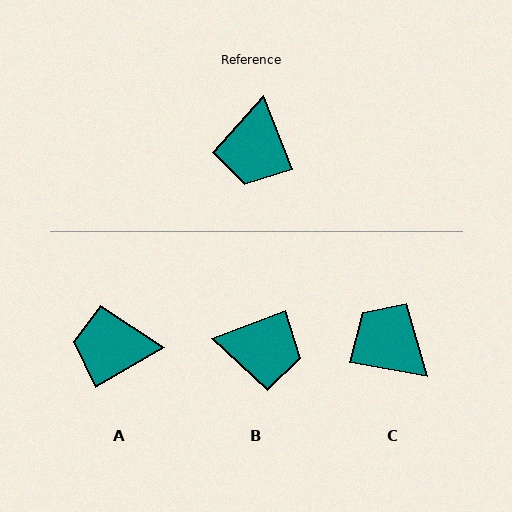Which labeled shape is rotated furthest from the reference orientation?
C, about 123 degrees away.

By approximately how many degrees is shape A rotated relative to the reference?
Approximately 82 degrees clockwise.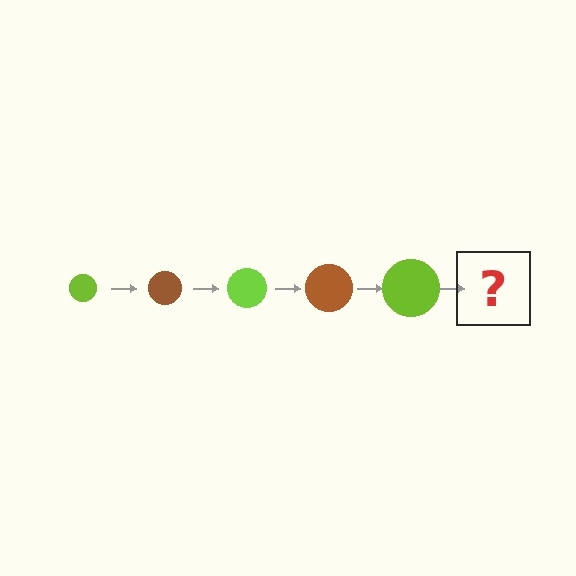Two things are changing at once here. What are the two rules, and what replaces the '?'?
The two rules are that the circle grows larger each step and the color cycles through lime and brown. The '?' should be a brown circle, larger than the previous one.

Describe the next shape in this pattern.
It should be a brown circle, larger than the previous one.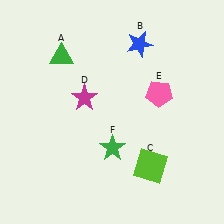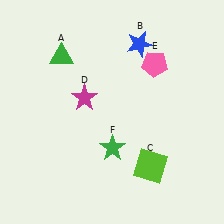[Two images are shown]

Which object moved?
The pink pentagon (E) moved up.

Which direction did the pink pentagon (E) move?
The pink pentagon (E) moved up.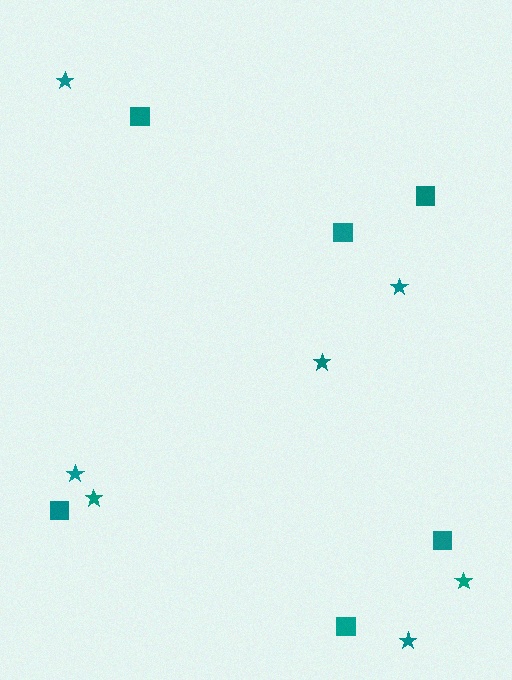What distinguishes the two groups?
There are 2 groups: one group of stars (7) and one group of squares (6).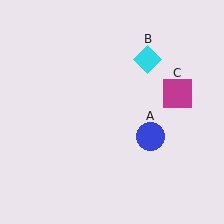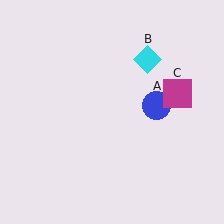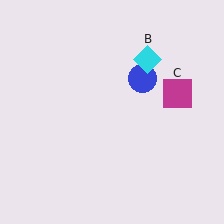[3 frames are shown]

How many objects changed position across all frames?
1 object changed position: blue circle (object A).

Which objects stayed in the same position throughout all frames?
Cyan diamond (object B) and magenta square (object C) remained stationary.